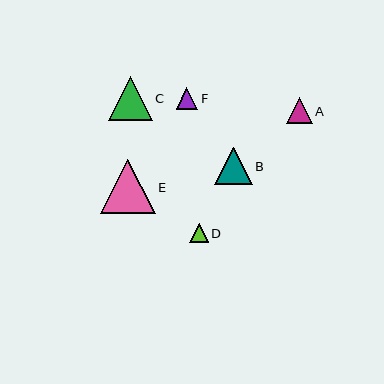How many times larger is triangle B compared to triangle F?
Triangle B is approximately 1.8 times the size of triangle F.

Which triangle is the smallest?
Triangle D is the smallest with a size of approximately 19 pixels.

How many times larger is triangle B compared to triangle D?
Triangle B is approximately 2.0 times the size of triangle D.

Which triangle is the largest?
Triangle E is the largest with a size of approximately 55 pixels.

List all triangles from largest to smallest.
From largest to smallest: E, C, B, A, F, D.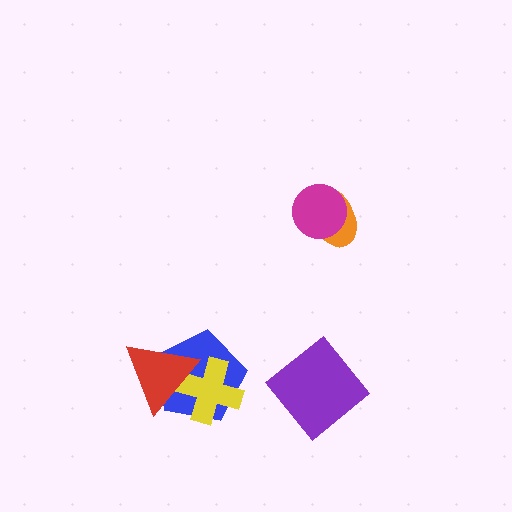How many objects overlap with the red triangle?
2 objects overlap with the red triangle.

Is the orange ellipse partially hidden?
Yes, it is partially covered by another shape.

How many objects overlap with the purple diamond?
0 objects overlap with the purple diamond.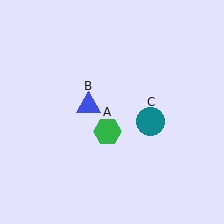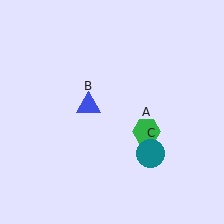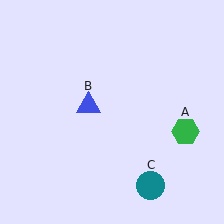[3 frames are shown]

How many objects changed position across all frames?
2 objects changed position: green hexagon (object A), teal circle (object C).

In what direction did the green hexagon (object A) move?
The green hexagon (object A) moved right.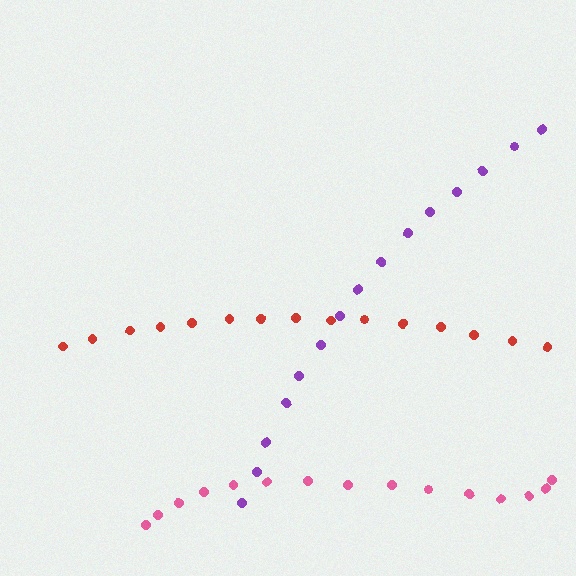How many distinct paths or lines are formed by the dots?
There are 3 distinct paths.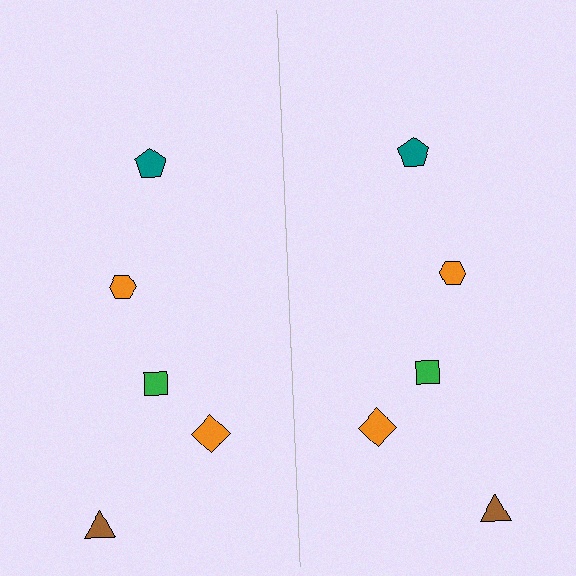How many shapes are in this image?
There are 10 shapes in this image.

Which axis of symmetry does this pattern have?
The pattern has a vertical axis of symmetry running through the center of the image.